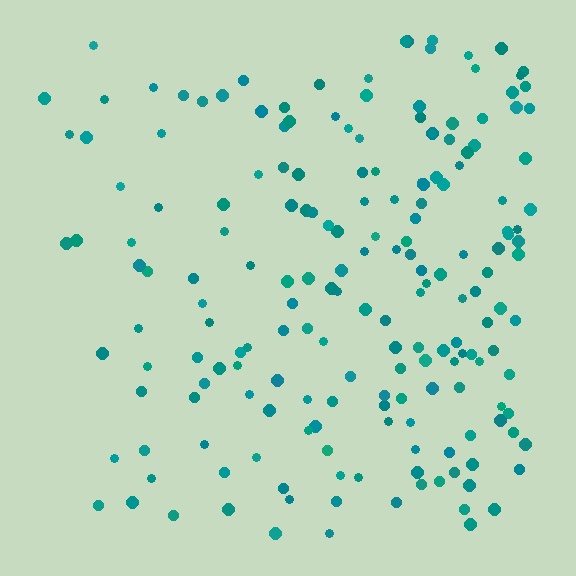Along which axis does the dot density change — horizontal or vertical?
Horizontal.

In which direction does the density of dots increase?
From left to right, with the right side densest.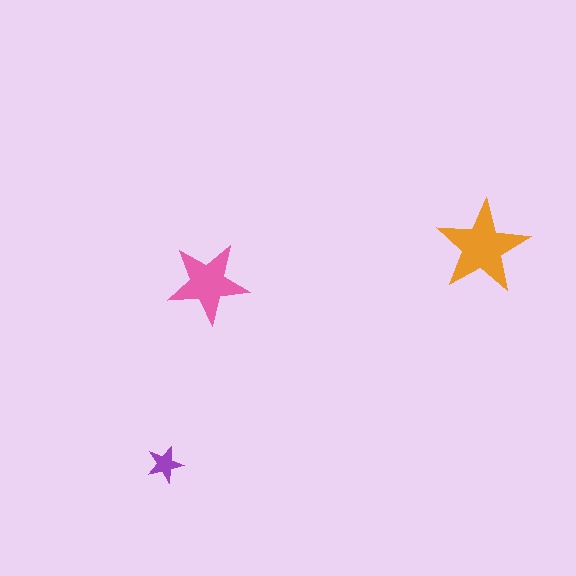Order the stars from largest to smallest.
the orange one, the pink one, the purple one.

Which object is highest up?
The orange star is topmost.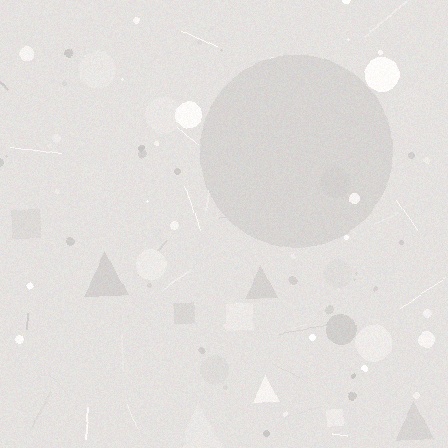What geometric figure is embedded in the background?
A circle is embedded in the background.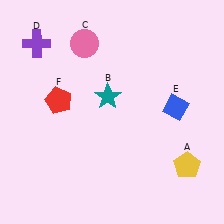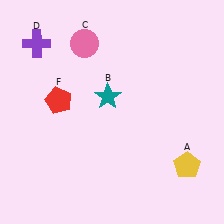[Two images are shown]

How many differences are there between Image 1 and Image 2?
There is 1 difference between the two images.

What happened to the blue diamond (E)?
The blue diamond (E) was removed in Image 2. It was in the top-right area of Image 1.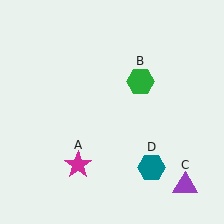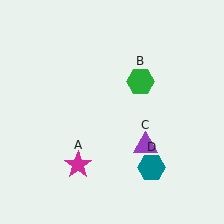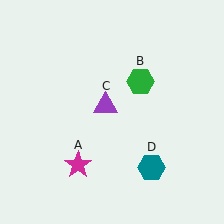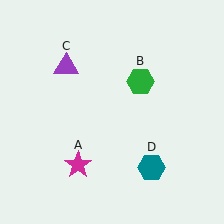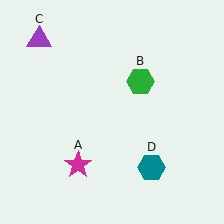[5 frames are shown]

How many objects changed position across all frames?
1 object changed position: purple triangle (object C).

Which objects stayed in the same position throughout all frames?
Magenta star (object A) and green hexagon (object B) and teal hexagon (object D) remained stationary.